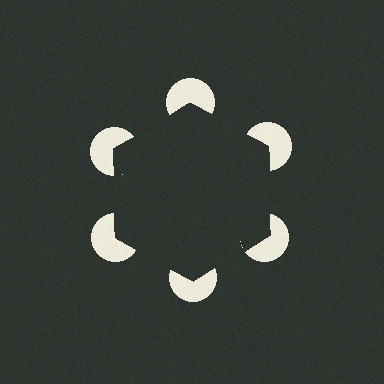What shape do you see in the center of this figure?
An illusory hexagon — its edges are inferred from the aligned wedge cuts in the pac-man discs, not physically drawn.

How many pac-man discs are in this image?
There are 6 — one at each vertex of the illusory hexagon.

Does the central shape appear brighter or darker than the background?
It typically appears slightly darker than the background, even though no actual brightness change is drawn.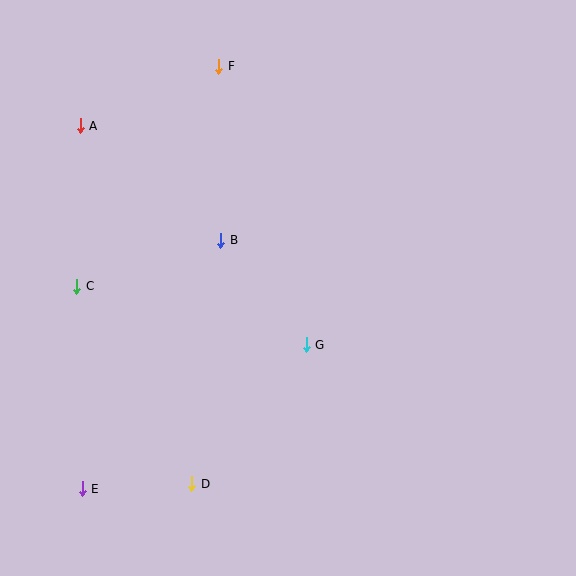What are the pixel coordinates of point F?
Point F is at (219, 66).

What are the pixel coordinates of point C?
Point C is at (77, 286).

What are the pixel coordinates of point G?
Point G is at (306, 345).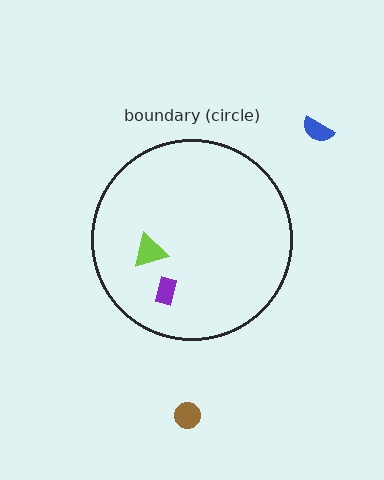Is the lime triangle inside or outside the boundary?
Inside.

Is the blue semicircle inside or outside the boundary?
Outside.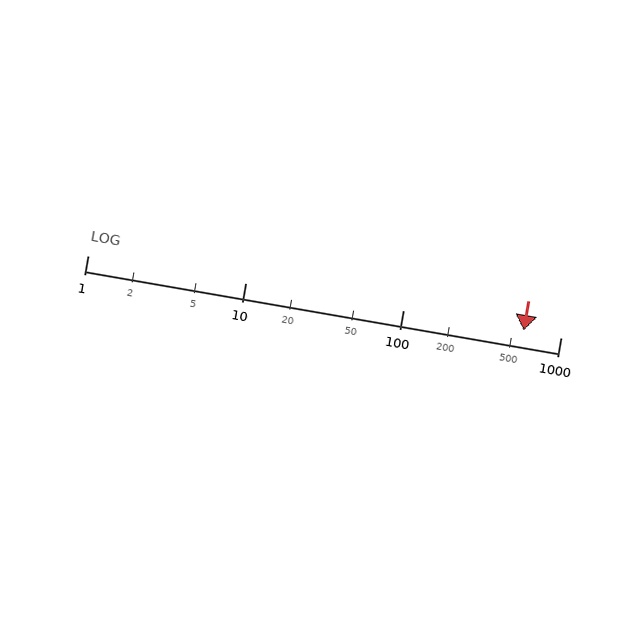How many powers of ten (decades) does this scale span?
The scale spans 3 decades, from 1 to 1000.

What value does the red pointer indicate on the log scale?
The pointer indicates approximately 580.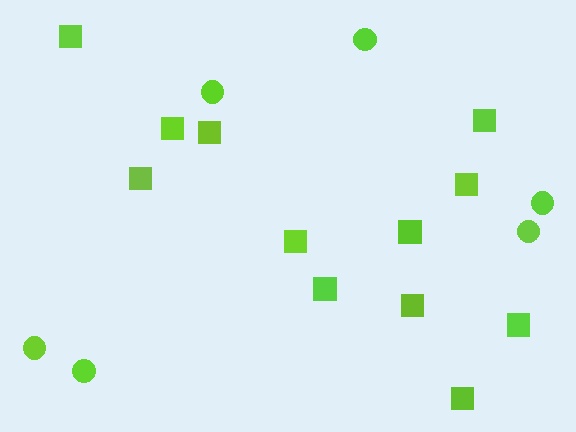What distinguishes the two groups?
There are 2 groups: one group of circles (6) and one group of squares (12).